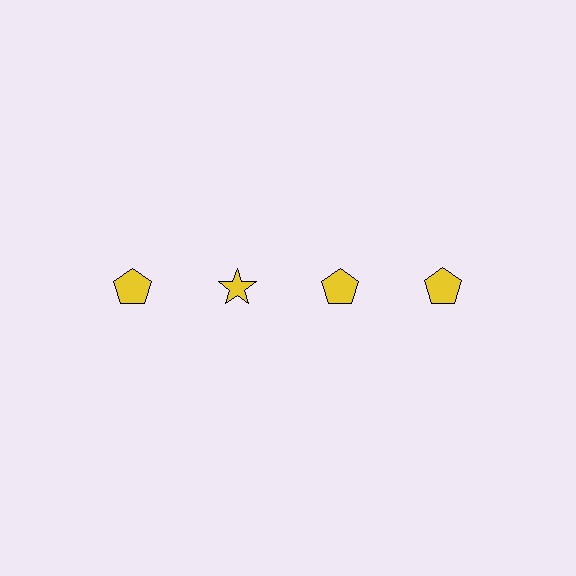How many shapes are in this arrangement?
There are 4 shapes arranged in a grid pattern.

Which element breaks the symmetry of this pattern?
The yellow star in the top row, second from left column breaks the symmetry. All other shapes are yellow pentagons.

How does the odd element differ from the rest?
It has a different shape: star instead of pentagon.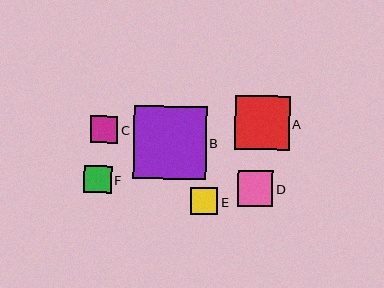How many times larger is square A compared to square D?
Square A is approximately 1.5 times the size of square D.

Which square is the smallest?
Square C is the smallest with a size of approximately 27 pixels.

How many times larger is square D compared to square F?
Square D is approximately 1.3 times the size of square F.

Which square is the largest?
Square B is the largest with a size of approximately 73 pixels.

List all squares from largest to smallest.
From largest to smallest: B, A, D, F, E, C.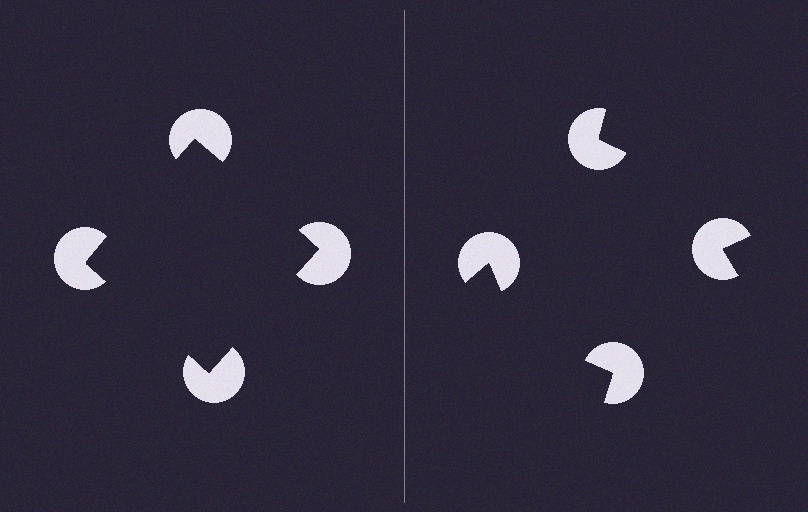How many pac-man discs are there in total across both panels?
8 — 4 on each side.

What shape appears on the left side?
An illusory square.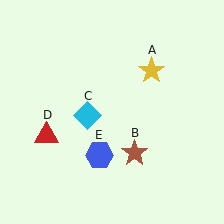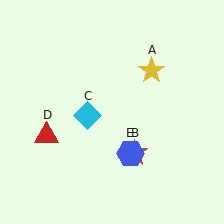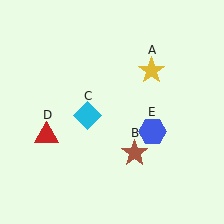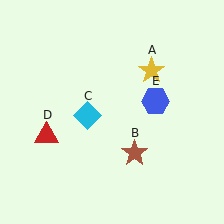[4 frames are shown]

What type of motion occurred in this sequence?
The blue hexagon (object E) rotated counterclockwise around the center of the scene.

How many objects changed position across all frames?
1 object changed position: blue hexagon (object E).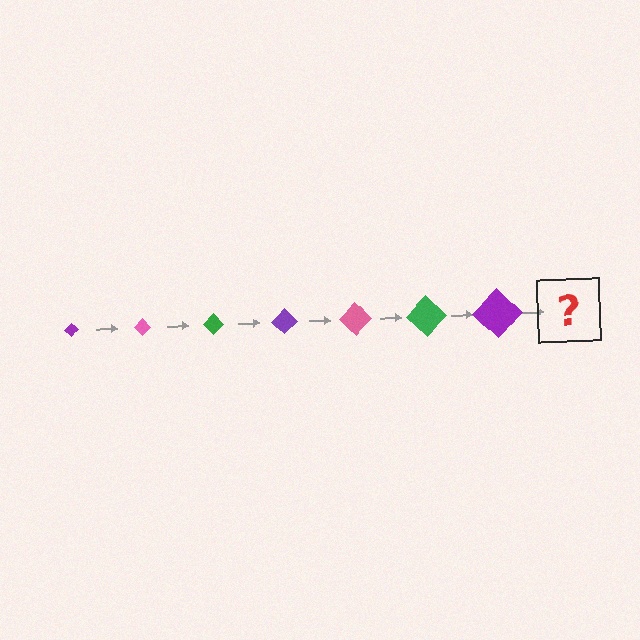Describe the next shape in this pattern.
It should be a pink diamond, larger than the previous one.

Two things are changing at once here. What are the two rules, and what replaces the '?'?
The two rules are that the diamond grows larger each step and the color cycles through purple, pink, and green. The '?' should be a pink diamond, larger than the previous one.